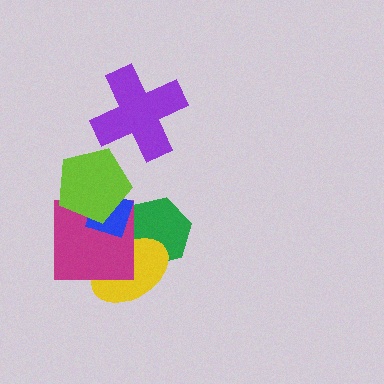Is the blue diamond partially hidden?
Yes, it is partially covered by another shape.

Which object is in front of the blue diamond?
The lime pentagon is in front of the blue diamond.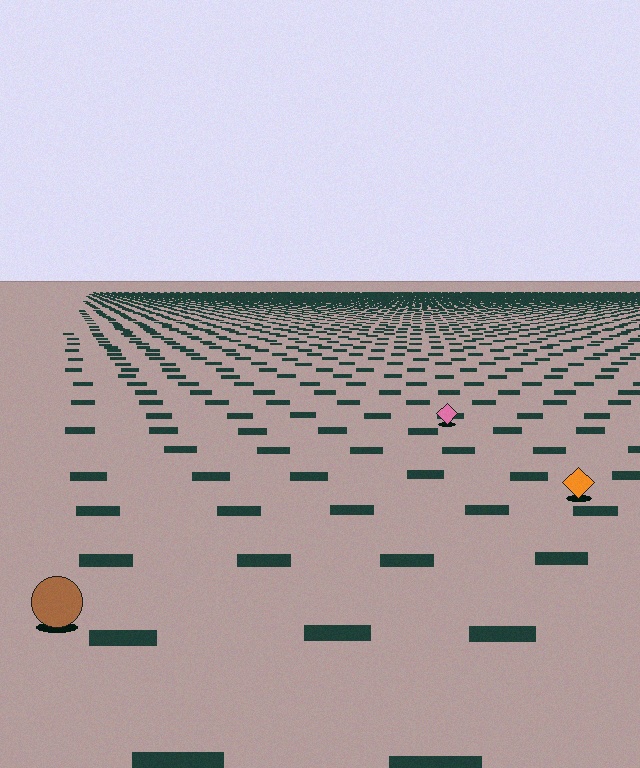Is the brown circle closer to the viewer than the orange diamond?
Yes. The brown circle is closer — you can tell from the texture gradient: the ground texture is coarser near it.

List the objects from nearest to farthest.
From nearest to farthest: the brown circle, the orange diamond, the pink diamond.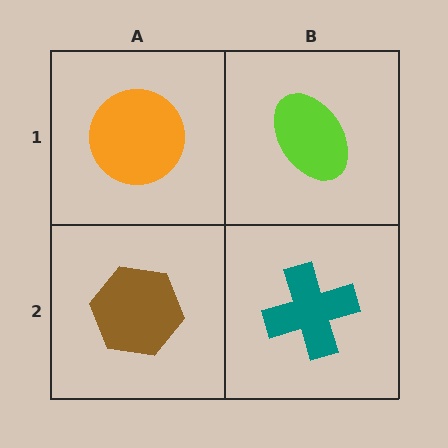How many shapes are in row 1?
2 shapes.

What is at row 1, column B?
A lime ellipse.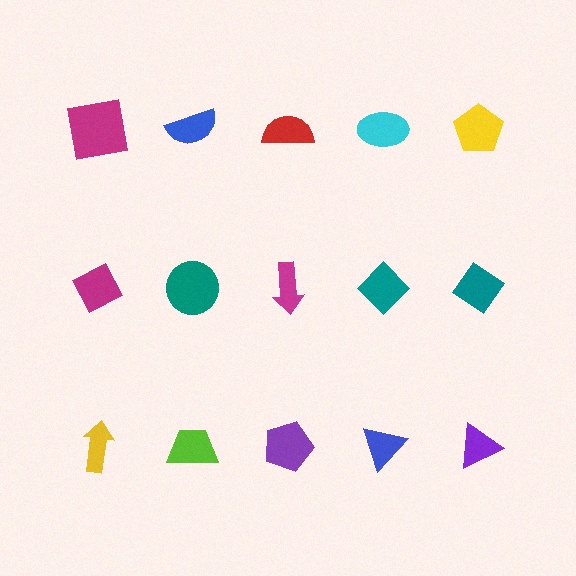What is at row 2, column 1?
A magenta diamond.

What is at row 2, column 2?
A teal circle.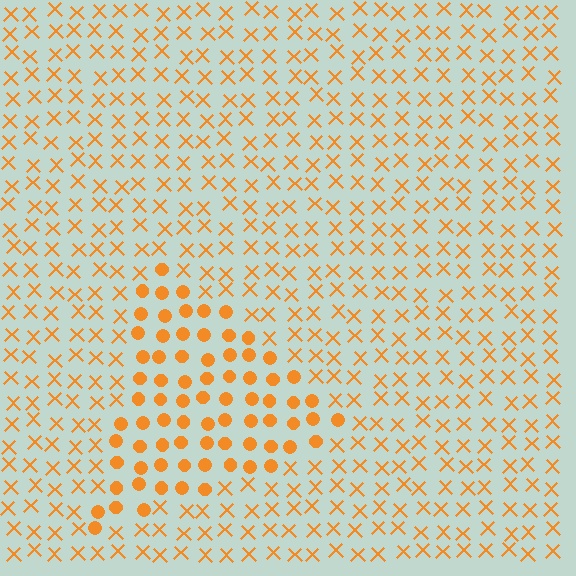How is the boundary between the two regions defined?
The boundary is defined by a change in element shape: circles inside vs. X marks outside. All elements share the same color and spacing.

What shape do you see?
I see a triangle.